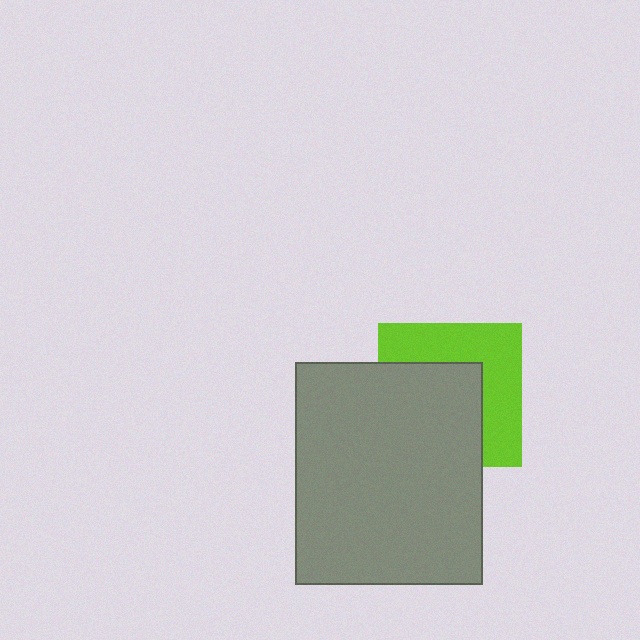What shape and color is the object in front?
The object in front is a gray rectangle.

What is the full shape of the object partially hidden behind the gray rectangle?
The partially hidden object is a lime square.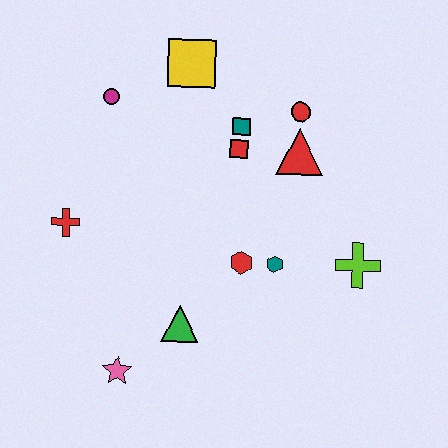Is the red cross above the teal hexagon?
Yes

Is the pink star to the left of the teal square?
Yes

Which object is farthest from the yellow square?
The pink star is farthest from the yellow square.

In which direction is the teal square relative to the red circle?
The teal square is to the left of the red circle.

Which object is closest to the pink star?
The green triangle is closest to the pink star.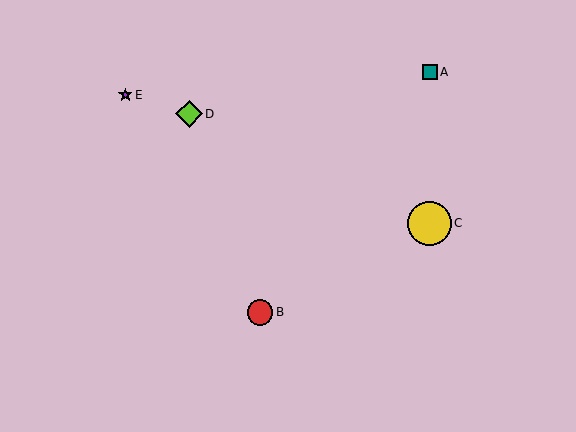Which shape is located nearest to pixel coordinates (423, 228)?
The yellow circle (labeled C) at (429, 223) is nearest to that location.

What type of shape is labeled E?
Shape E is a purple star.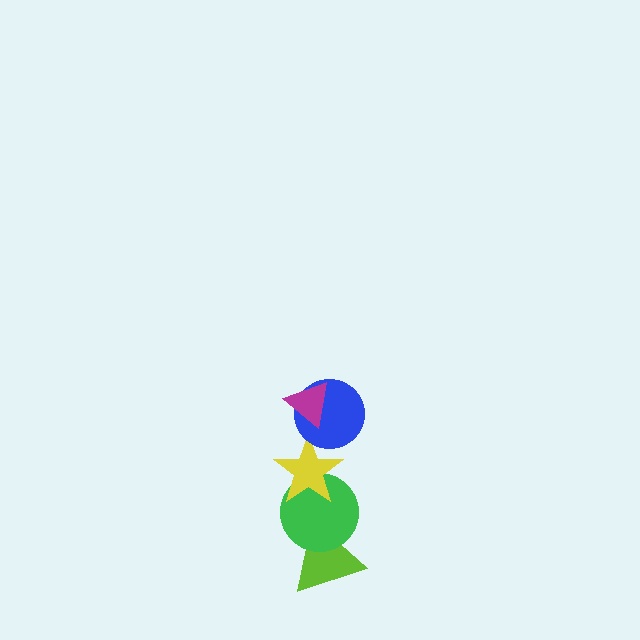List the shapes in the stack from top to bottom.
From top to bottom: the magenta triangle, the blue circle, the yellow star, the green circle, the lime triangle.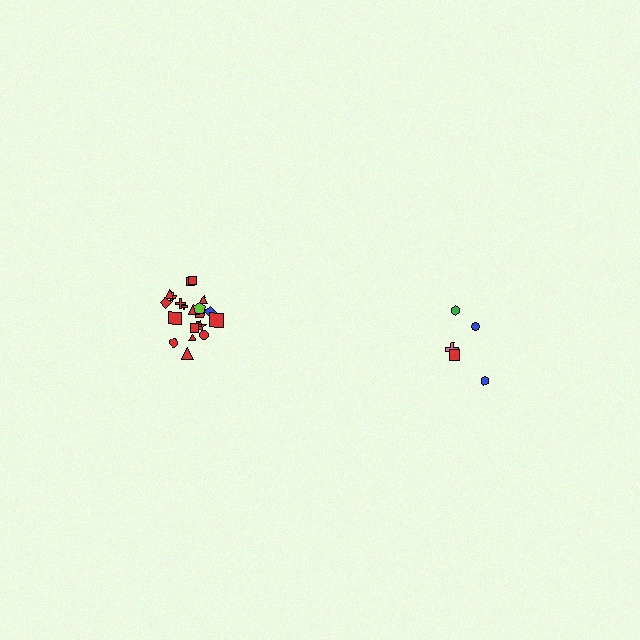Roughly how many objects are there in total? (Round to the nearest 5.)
Roughly 25 objects in total.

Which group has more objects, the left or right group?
The left group.